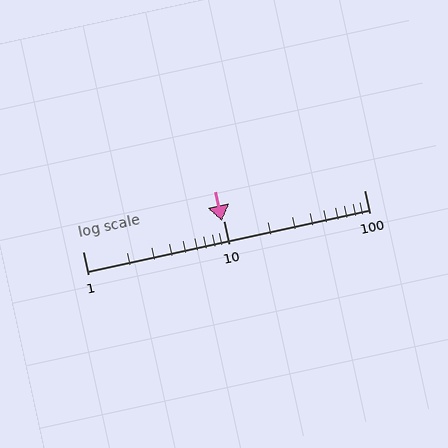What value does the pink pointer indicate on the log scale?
The pointer indicates approximately 9.8.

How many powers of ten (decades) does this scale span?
The scale spans 2 decades, from 1 to 100.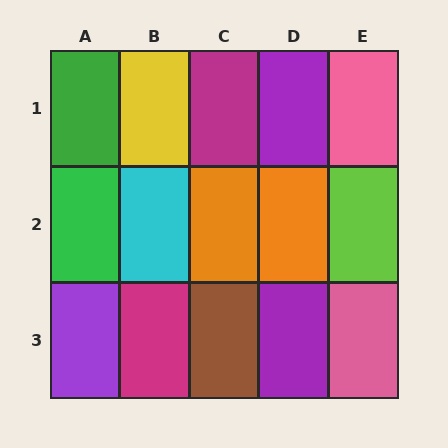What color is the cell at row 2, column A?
Green.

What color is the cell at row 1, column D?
Purple.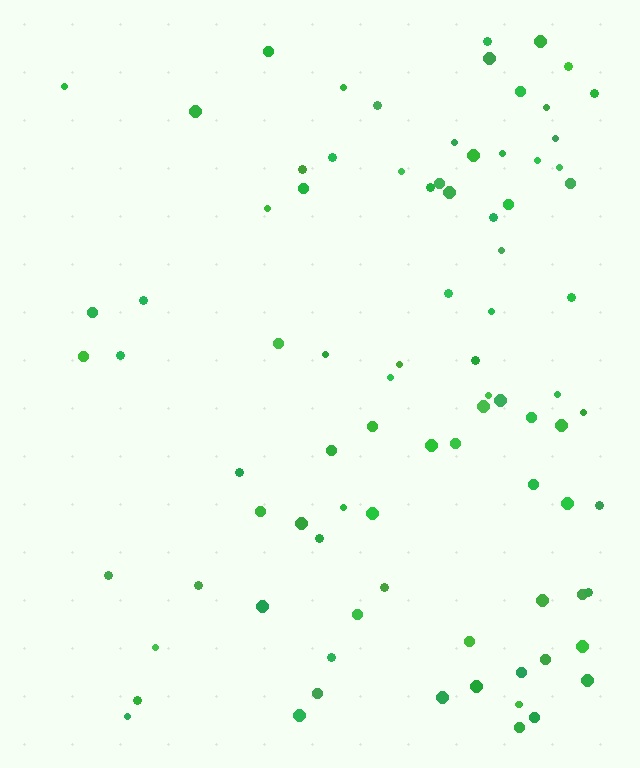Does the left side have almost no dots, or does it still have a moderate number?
Still a moderate number, just noticeably fewer than the right.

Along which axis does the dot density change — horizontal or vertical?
Horizontal.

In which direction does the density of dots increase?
From left to right, with the right side densest.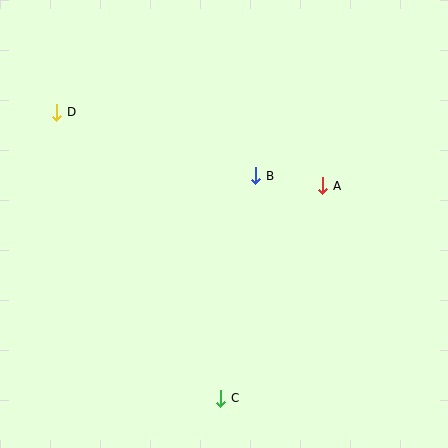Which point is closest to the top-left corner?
Point D is closest to the top-left corner.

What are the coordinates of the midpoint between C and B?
The midpoint between C and B is at (238, 287).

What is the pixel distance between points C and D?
The distance between C and D is 330 pixels.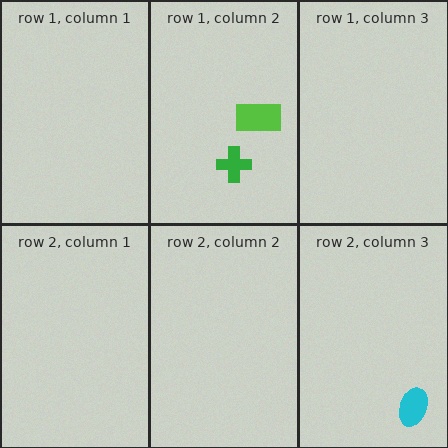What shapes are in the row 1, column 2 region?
The green cross, the lime rectangle.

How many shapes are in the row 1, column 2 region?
2.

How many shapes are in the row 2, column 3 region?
1.